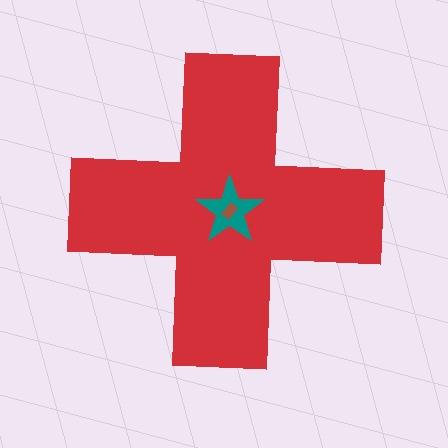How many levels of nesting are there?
3.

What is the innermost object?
The brown rectangle.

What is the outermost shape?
The red cross.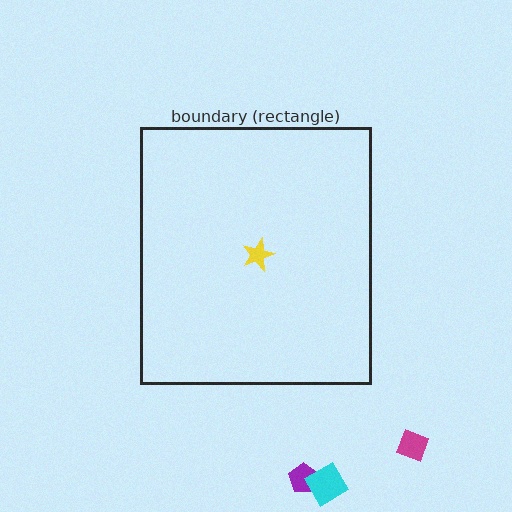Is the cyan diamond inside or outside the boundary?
Outside.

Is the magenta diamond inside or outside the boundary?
Outside.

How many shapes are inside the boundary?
1 inside, 3 outside.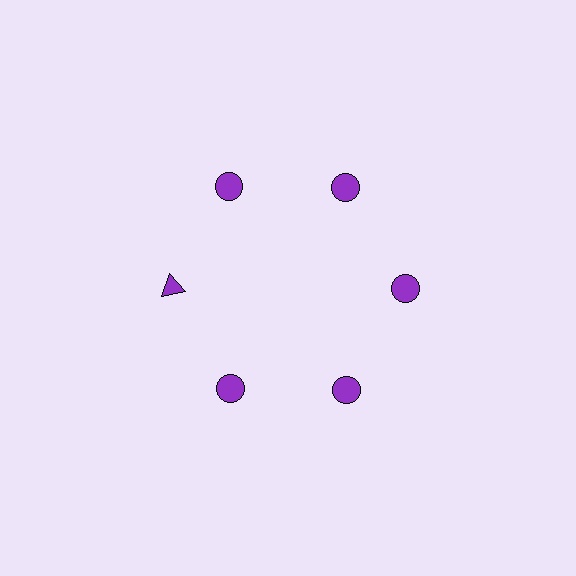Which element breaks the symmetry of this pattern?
The purple triangle at roughly the 9 o'clock position breaks the symmetry. All other shapes are purple circles.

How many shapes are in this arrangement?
There are 6 shapes arranged in a ring pattern.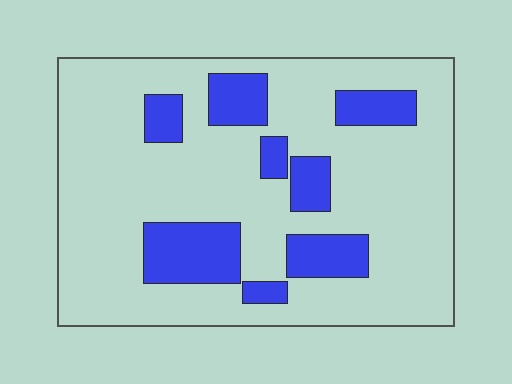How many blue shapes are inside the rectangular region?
8.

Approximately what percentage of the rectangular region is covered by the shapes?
Approximately 20%.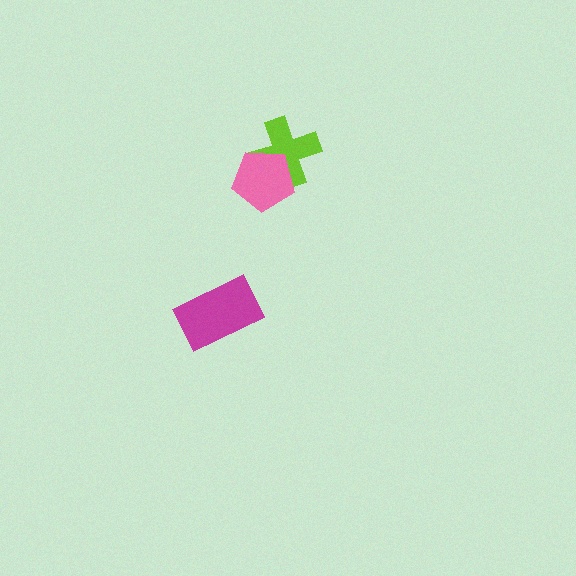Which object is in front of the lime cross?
The pink pentagon is in front of the lime cross.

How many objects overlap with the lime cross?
1 object overlaps with the lime cross.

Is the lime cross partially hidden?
Yes, it is partially covered by another shape.